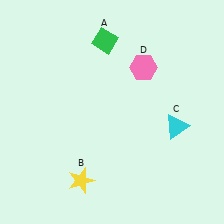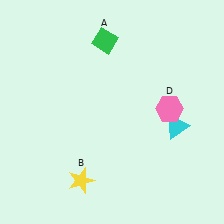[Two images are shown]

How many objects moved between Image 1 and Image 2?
1 object moved between the two images.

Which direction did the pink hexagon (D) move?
The pink hexagon (D) moved down.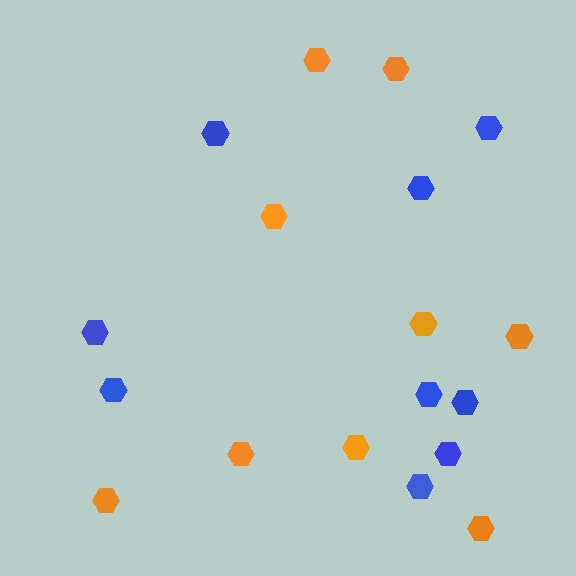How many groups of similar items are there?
There are 2 groups: one group of blue hexagons (9) and one group of orange hexagons (9).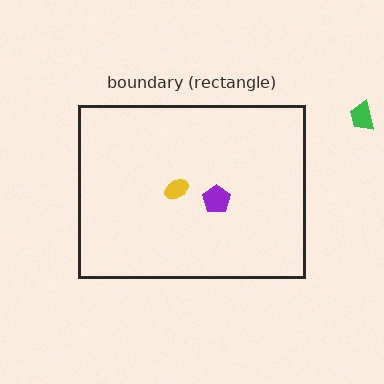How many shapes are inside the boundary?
2 inside, 1 outside.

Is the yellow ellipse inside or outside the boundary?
Inside.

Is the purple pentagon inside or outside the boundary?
Inside.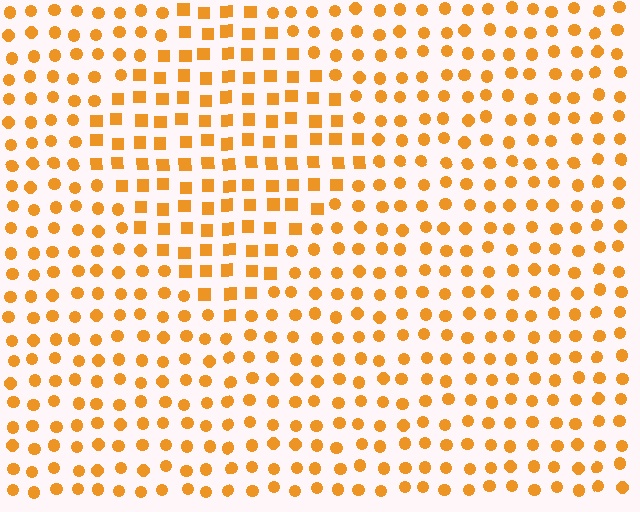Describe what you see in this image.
The image is filled with small orange elements arranged in a uniform grid. A diamond-shaped region contains squares, while the surrounding area contains circles. The boundary is defined purely by the change in element shape.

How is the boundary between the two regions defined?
The boundary is defined by a change in element shape: squares inside vs. circles outside. All elements share the same color and spacing.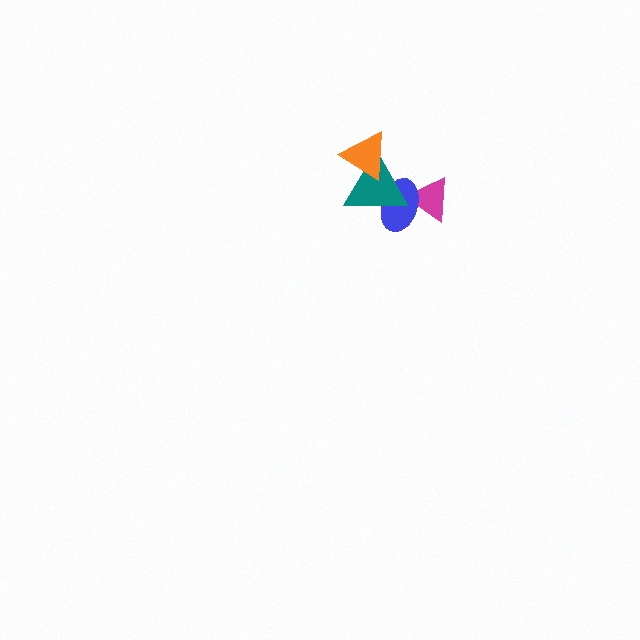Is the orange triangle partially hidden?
No, no other shape covers it.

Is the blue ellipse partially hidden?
Yes, it is partially covered by another shape.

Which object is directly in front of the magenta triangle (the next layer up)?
The blue ellipse is directly in front of the magenta triangle.